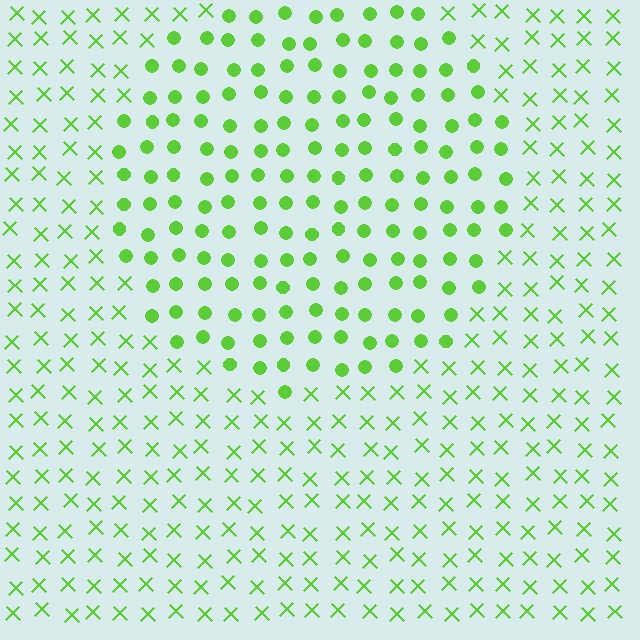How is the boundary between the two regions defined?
The boundary is defined by a change in element shape: circles inside vs. X marks outside. All elements share the same color and spacing.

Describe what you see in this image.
The image is filled with small lime elements arranged in a uniform grid. A circle-shaped region contains circles, while the surrounding area contains X marks. The boundary is defined purely by the change in element shape.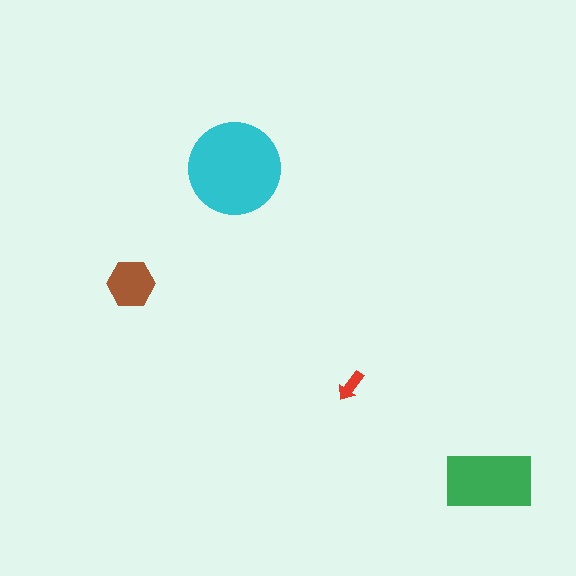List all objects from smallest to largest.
The red arrow, the brown hexagon, the green rectangle, the cyan circle.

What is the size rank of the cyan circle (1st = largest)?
1st.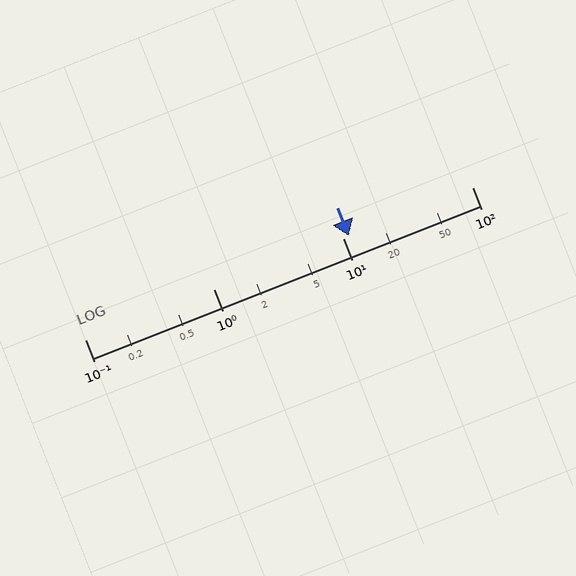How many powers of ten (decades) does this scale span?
The scale spans 3 decades, from 0.1 to 100.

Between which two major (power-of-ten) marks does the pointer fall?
The pointer is between 10 and 100.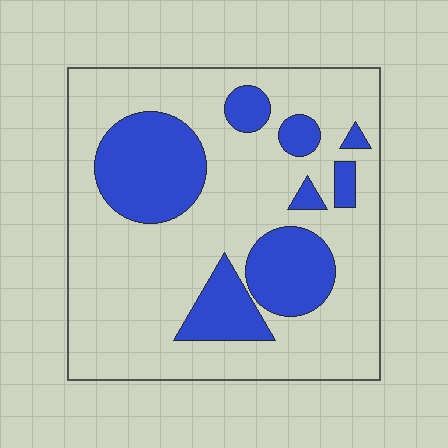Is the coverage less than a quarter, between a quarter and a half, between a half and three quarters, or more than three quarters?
Between a quarter and a half.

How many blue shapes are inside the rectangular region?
8.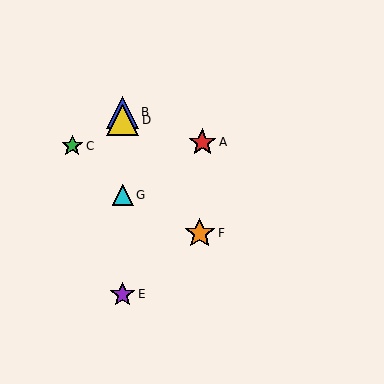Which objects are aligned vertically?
Objects B, D, E, G are aligned vertically.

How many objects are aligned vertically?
4 objects (B, D, E, G) are aligned vertically.